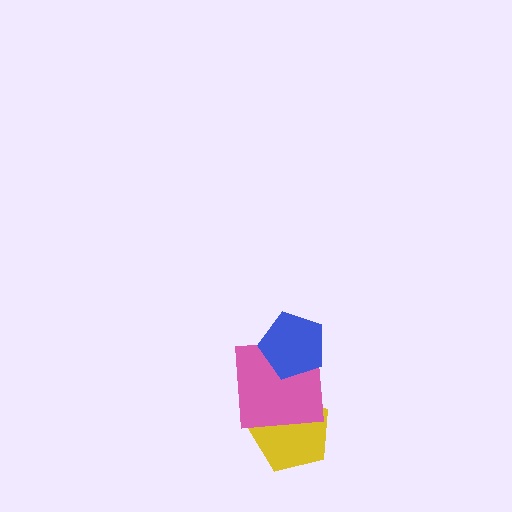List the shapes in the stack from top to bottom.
From top to bottom: the blue pentagon, the pink square, the yellow pentagon.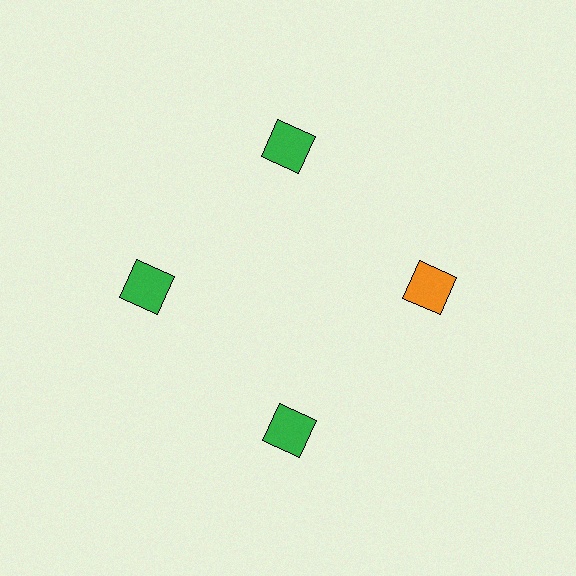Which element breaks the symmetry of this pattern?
The orange square at roughly the 3 o'clock position breaks the symmetry. All other shapes are green squares.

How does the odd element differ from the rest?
It has a different color: orange instead of green.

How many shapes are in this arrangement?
There are 4 shapes arranged in a ring pattern.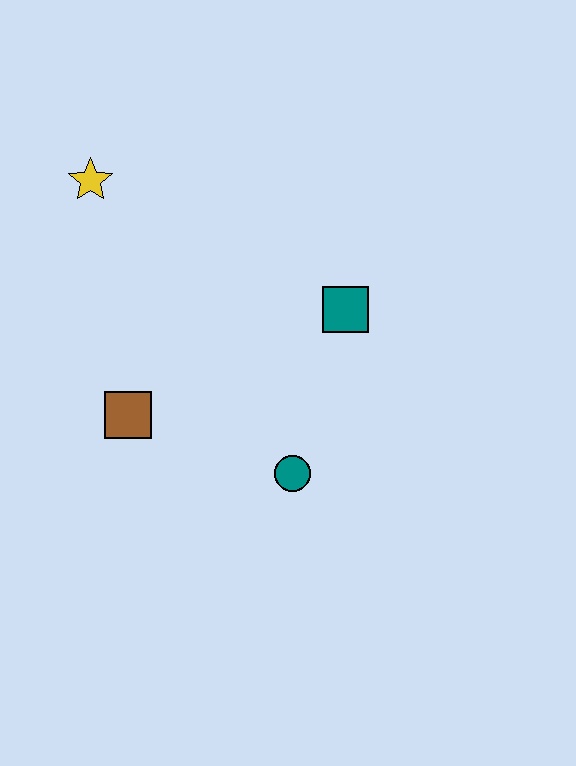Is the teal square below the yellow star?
Yes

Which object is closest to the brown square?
The teal circle is closest to the brown square.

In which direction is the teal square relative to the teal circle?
The teal square is above the teal circle.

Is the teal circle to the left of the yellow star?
No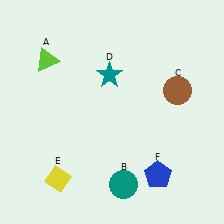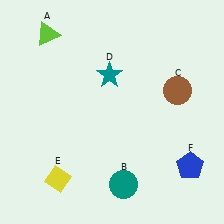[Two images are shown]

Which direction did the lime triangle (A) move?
The lime triangle (A) moved up.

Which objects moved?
The objects that moved are: the lime triangle (A), the blue pentagon (F).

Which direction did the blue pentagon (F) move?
The blue pentagon (F) moved right.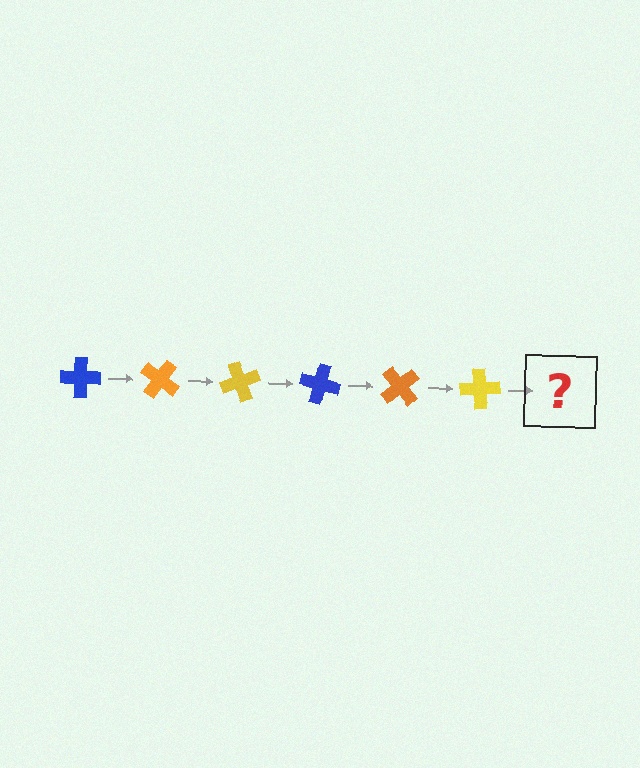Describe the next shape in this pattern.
It should be a blue cross, rotated 210 degrees from the start.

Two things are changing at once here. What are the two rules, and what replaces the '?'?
The two rules are that it rotates 35 degrees each step and the color cycles through blue, orange, and yellow. The '?' should be a blue cross, rotated 210 degrees from the start.